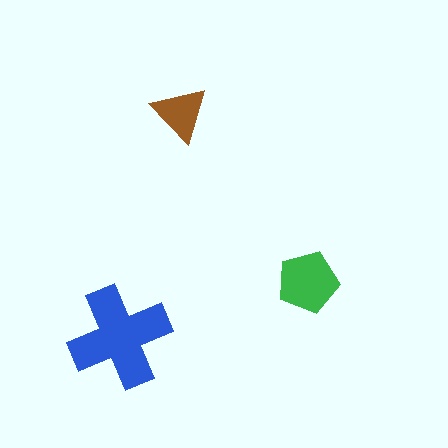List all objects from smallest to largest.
The brown triangle, the green pentagon, the blue cross.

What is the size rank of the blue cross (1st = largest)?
1st.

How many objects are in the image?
There are 3 objects in the image.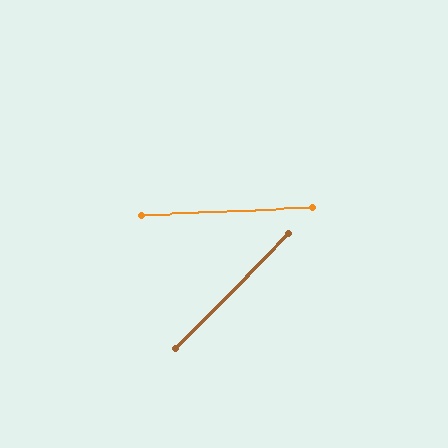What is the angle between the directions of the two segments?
Approximately 43 degrees.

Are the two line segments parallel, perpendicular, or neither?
Neither parallel nor perpendicular — they differ by about 43°.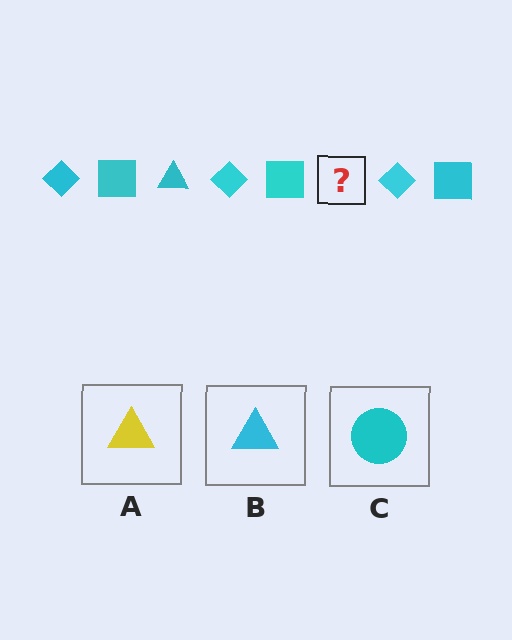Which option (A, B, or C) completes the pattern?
B.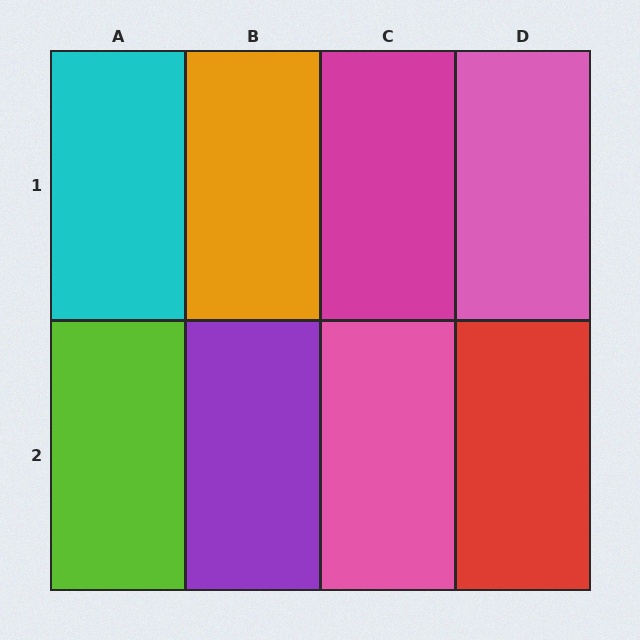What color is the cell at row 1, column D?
Pink.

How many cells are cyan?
1 cell is cyan.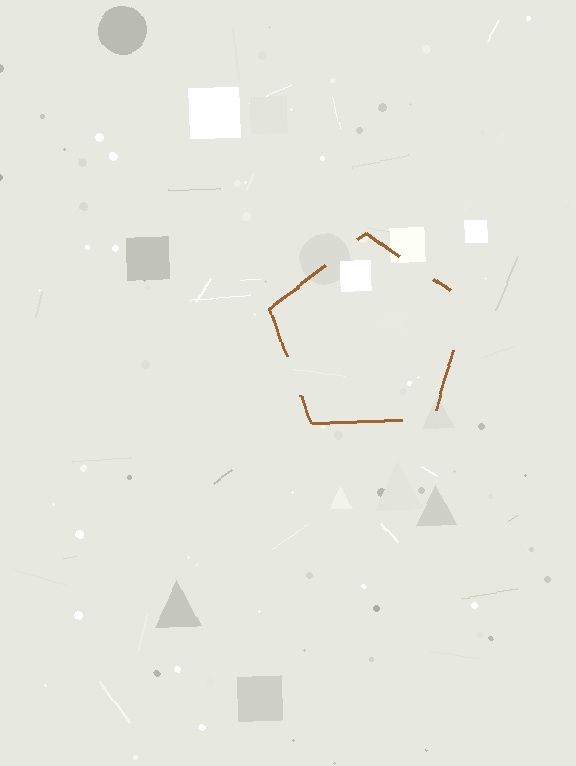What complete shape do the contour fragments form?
The contour fragments form a pentagon.